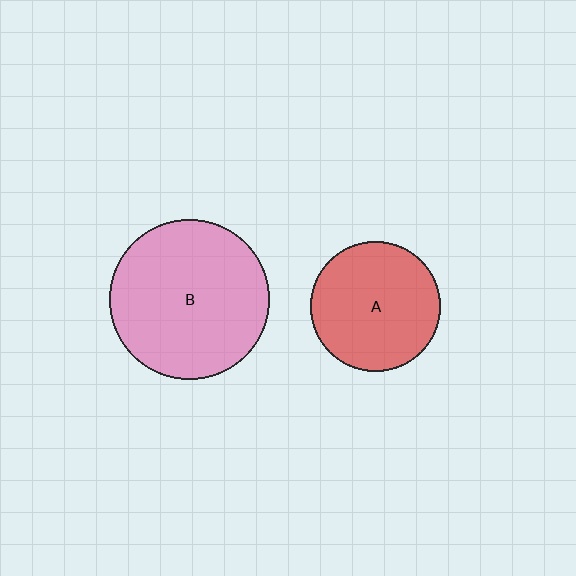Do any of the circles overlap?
No, none of the circles overlap.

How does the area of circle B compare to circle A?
Approximately 1.5 times.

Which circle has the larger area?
Circle B (pink).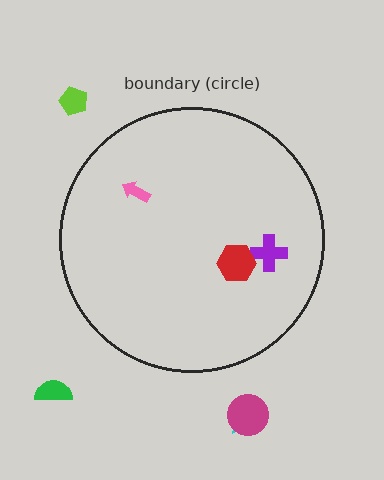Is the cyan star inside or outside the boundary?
Outside.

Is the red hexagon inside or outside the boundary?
Inside.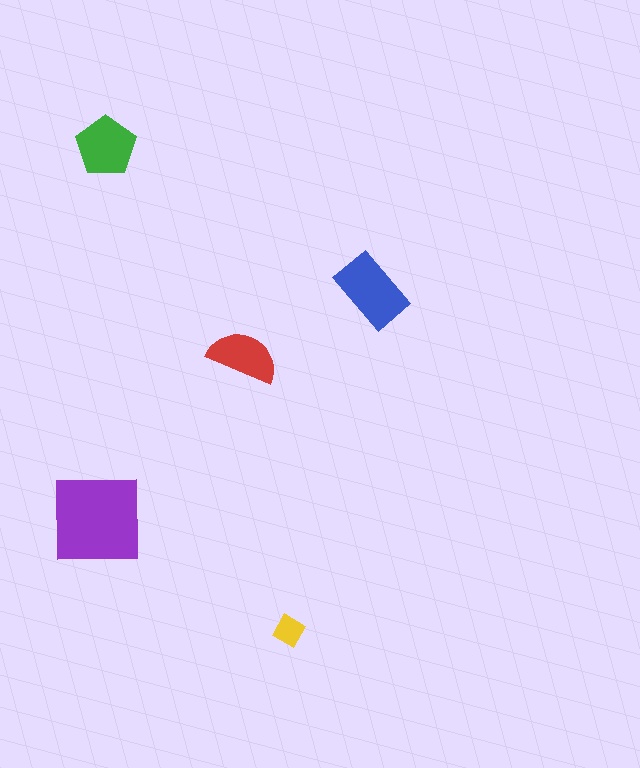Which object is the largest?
The purple square.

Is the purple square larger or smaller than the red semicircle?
Larger.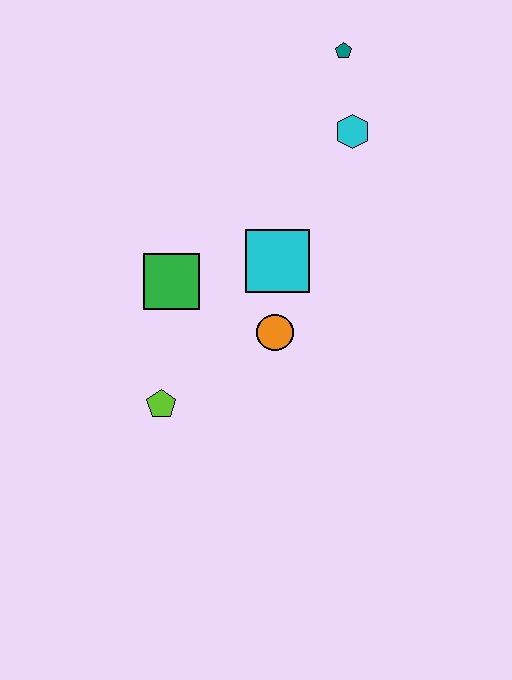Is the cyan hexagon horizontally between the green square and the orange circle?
No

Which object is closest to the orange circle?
The cyan square is closest to the orange circle.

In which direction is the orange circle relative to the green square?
The orange circle is to the right of the green square.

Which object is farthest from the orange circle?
The teal pentagon is farthest from the orange circle.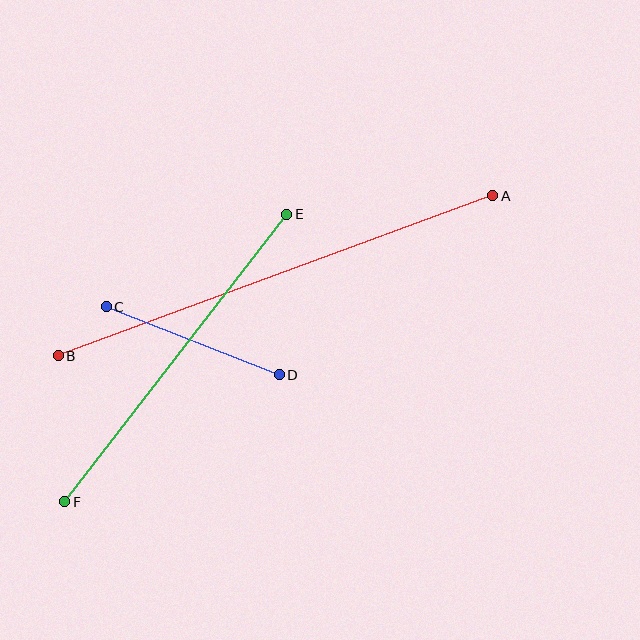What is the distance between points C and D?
The distance is approximately 186 pixels.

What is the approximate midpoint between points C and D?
The midpoint is at approximately (193, 341) pixels.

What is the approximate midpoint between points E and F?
The midpoint is at approximately (176, 358) pixels.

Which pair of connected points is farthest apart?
Points A and B are farthest apart.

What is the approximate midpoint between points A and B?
The midpoint is at approximately (276, 276) pixels.